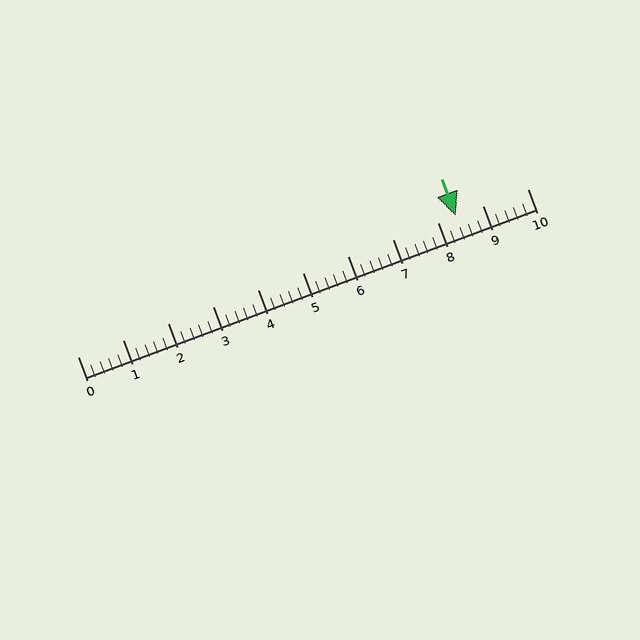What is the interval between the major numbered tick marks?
The major tick marks are spaced 1 units apart.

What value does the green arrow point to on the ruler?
The green arrow points to approximately 8.4.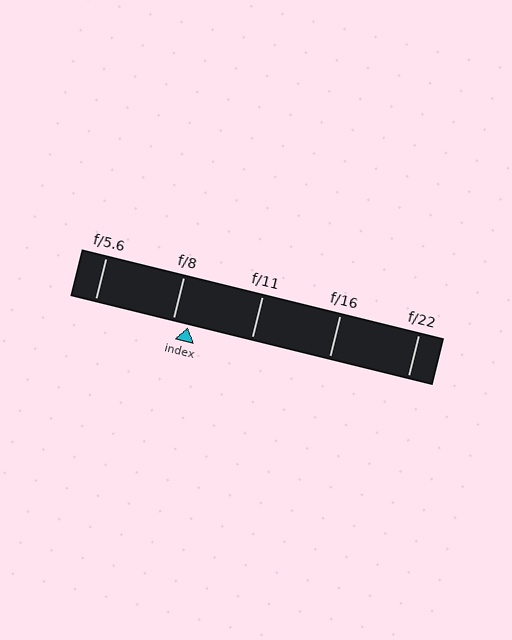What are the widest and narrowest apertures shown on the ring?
The widest aperture shown is f/5.6 and the narrowest is f/22.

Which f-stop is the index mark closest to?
The index mark is closest to f/8.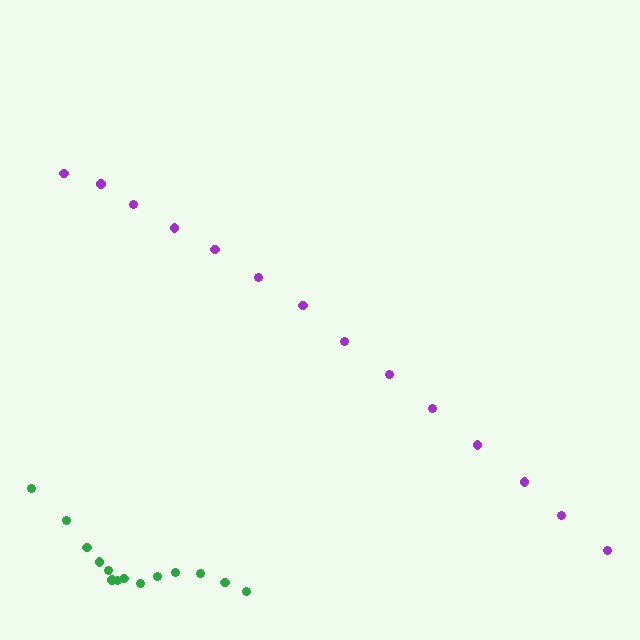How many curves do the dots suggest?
There are 2 distinct paths.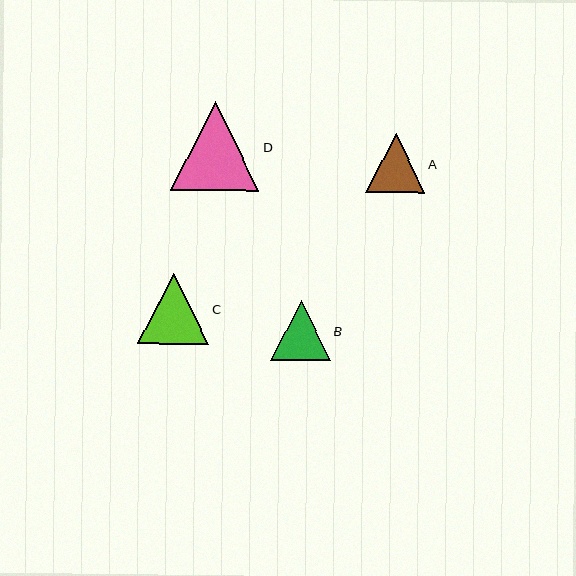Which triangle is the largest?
Triangle D is the largest with a size of approximately 89 pixels.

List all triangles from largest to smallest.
From largest to smallest: D, C, B, A.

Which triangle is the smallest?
Triangle A is the smallest with a size of approximately 59 pixels.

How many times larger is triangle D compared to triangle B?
Triangle D is approximately 1.5 times the size of triangle B.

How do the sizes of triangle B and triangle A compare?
Triangle B and triangle A are approximately the same size.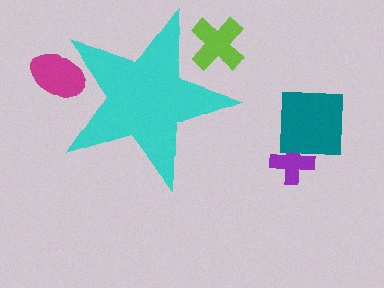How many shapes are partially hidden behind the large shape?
2 shapes are partially hidden.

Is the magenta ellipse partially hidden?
Yes, the magenta ellipse is partially hidden behind the cyan star.